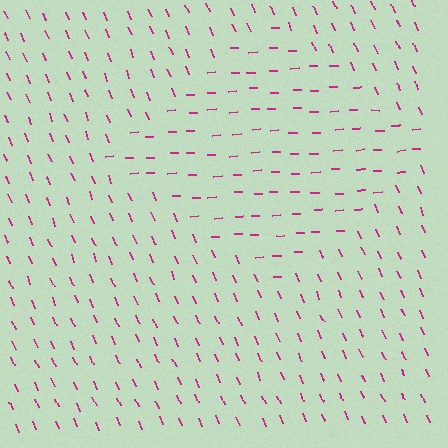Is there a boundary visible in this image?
Yes, there is a texture boundary formed by a change in line orientation.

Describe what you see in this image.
The image is filled with small magenta line segments. A diamond region in the image has lines oriented differently from the surrounding lines, creating a visible texture boundary.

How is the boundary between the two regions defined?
The boundary is defined purely by a change in line orientation (approximately 70 degrees difference). All lines are the same color and thickness.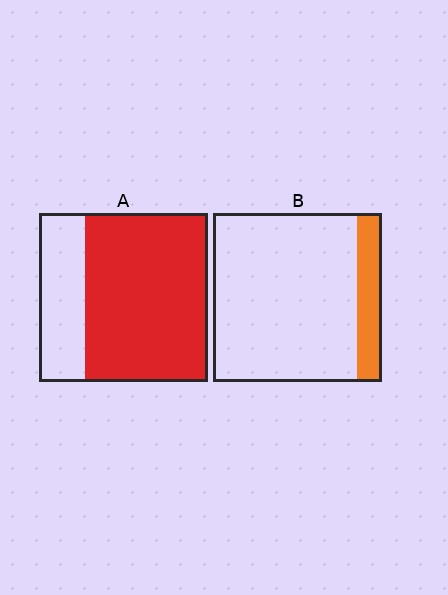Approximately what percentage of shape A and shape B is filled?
A is approximately 75% and B is approximately 15%.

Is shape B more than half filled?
No.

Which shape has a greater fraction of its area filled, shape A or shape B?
Shape A.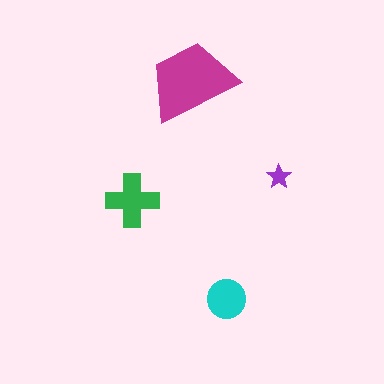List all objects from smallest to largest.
The purple star, the cyan circle, the green cross, the magenta trapezoid.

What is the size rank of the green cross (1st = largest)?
2nd.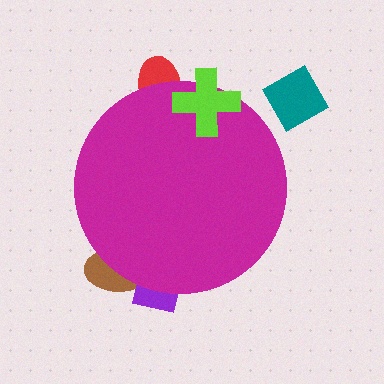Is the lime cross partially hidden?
No, the lime cross is fully visible.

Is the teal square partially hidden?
No, the teal square is fully visible.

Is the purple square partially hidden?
Yes, the purple square is partially hidden behind the magenta circle.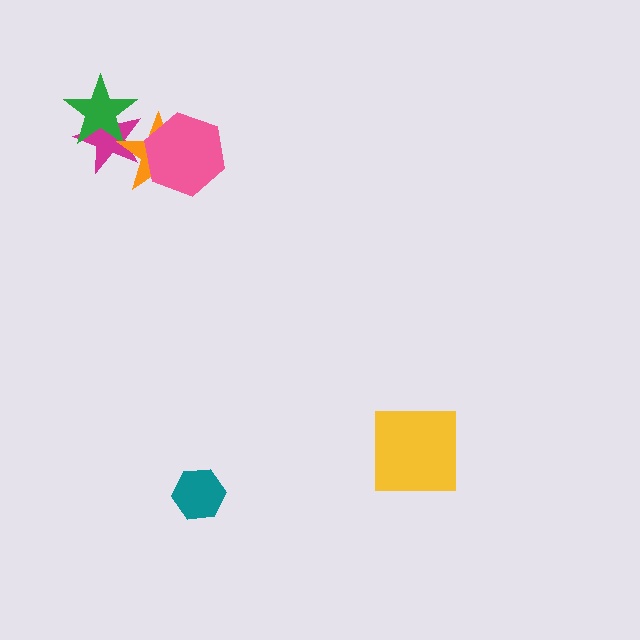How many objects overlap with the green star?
2 objects overlap with the green star.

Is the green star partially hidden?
Yes, it is partially covered by another shape.